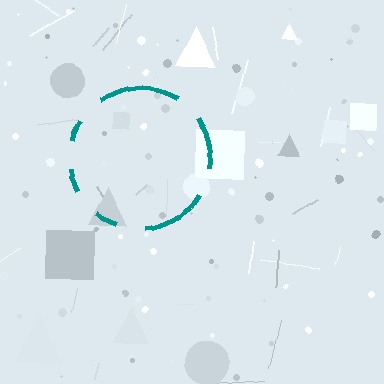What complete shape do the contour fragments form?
The contour fragments form a circle.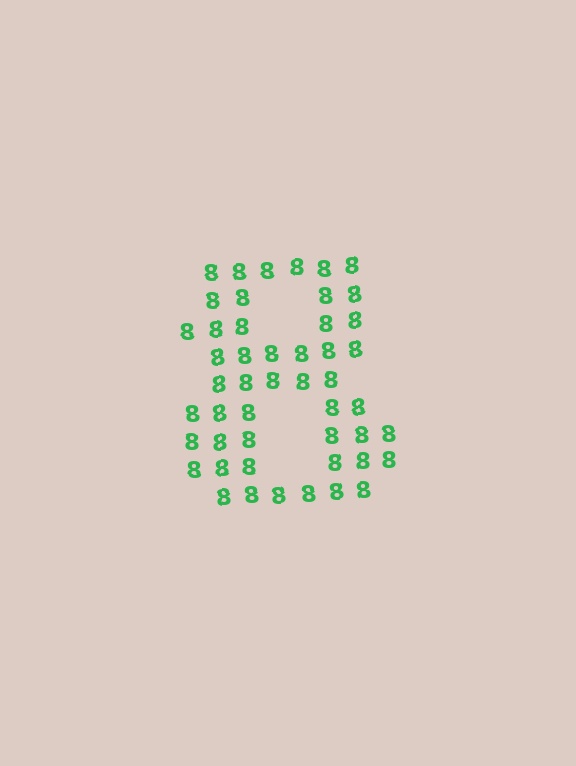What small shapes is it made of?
It is made of small digit 8's.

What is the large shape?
The large shape is the digit 8.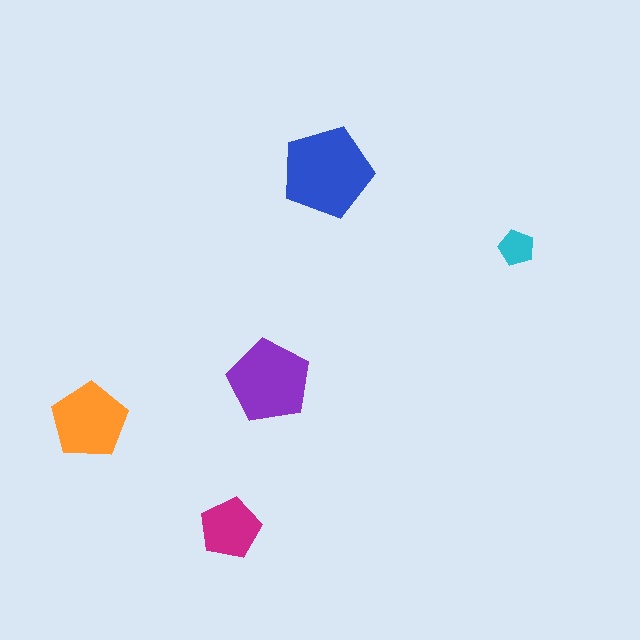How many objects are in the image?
There are 5 objects in the image.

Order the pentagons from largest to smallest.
the blue one, the purple one, the orange one, the magenta one, the cyan one.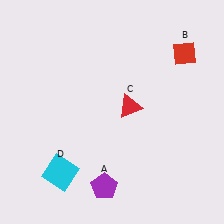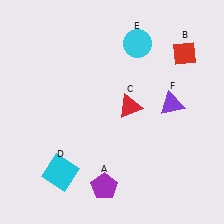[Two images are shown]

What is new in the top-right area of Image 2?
A cyan circle (E) was added in the top-right area of Image 2.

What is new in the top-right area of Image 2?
A purple triangle (F) was added in the top-right area of Image 2.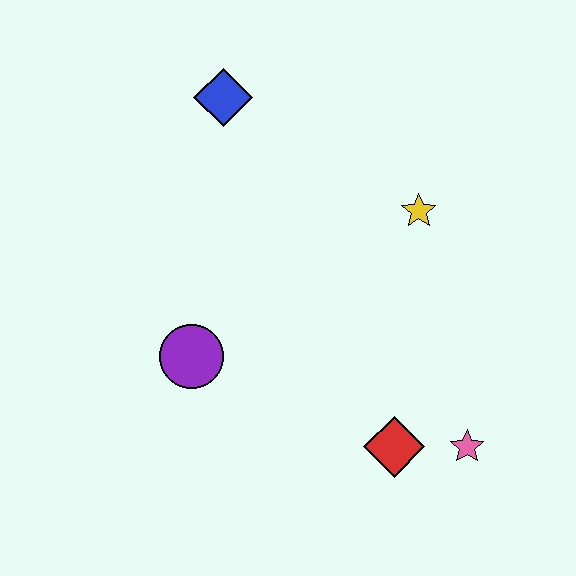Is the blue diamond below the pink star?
No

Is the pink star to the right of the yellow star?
Yes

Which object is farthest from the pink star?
The blue diamond is farthest from the pink star.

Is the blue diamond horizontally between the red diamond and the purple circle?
Yes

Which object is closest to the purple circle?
The red diamond is closest to the purple circle.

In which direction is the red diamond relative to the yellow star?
The red diamond is below the yellow star.